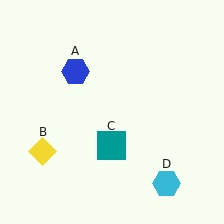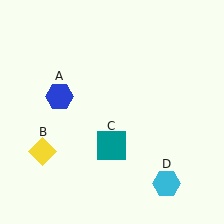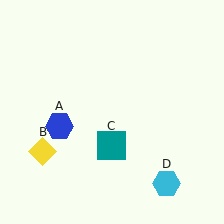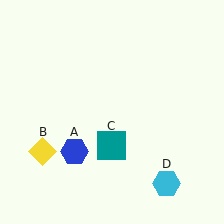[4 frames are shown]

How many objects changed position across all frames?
1 object changed position: blue hexagon (object A).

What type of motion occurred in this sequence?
The blue hexagon (object A) rotated counterclockwise around the center of the scene.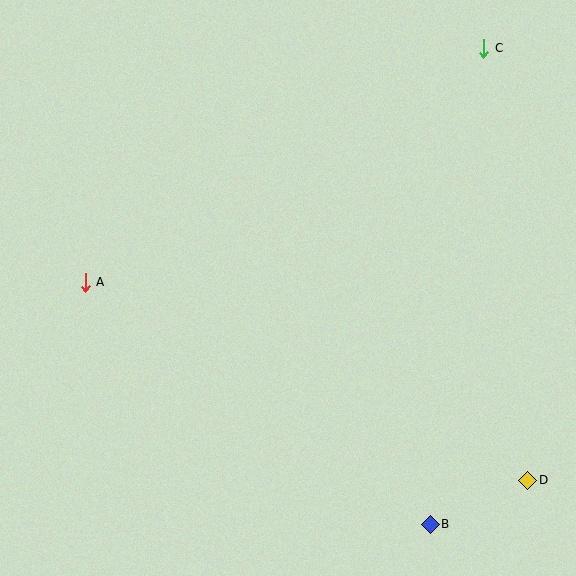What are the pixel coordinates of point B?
Point B is at (430, 524).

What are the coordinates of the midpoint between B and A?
The midpoint between B and A is at (258, 403).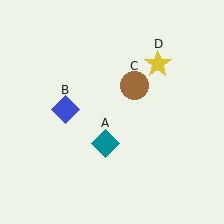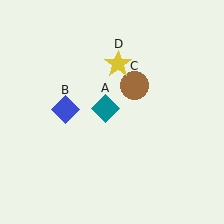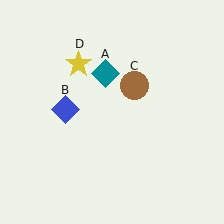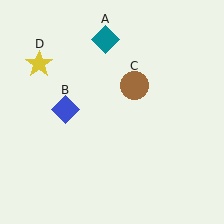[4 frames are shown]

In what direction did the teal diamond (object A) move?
The teal diamond (object A) moved up.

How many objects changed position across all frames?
2 objects changed position: teal diamond (object A), yellow star (object D).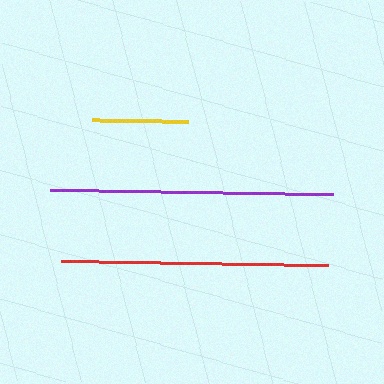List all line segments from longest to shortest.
From longest to shortest: purple, red, yellow.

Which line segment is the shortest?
The yellow line is the shortest at approximately 96 pixels.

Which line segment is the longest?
The purple line is the longest at approximately 284 pixels.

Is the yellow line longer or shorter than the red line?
The red line is longer than the yellow line.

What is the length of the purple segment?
The purple segment is approximately 284 pixels long.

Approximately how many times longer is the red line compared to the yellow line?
The red line is approximately 2.8 times the length of the yellow line.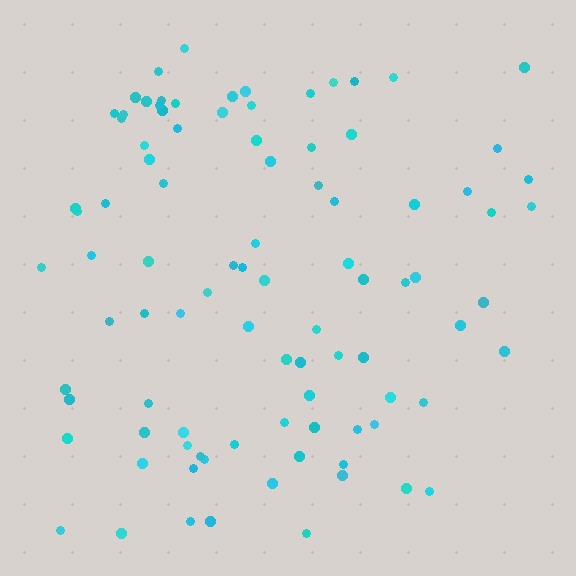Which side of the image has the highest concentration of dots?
The left.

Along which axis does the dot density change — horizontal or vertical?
Horizontal.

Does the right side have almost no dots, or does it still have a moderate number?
Still a moderate number, just noticeably fewer than the left.